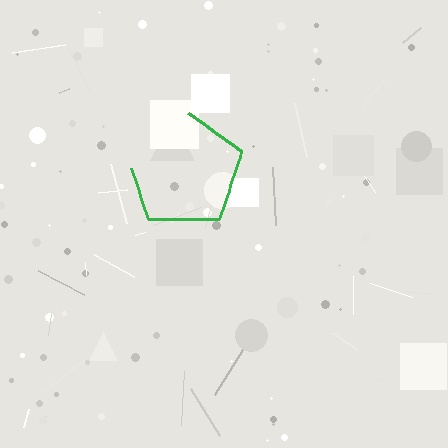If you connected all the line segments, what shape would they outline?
They would outline a pentagon.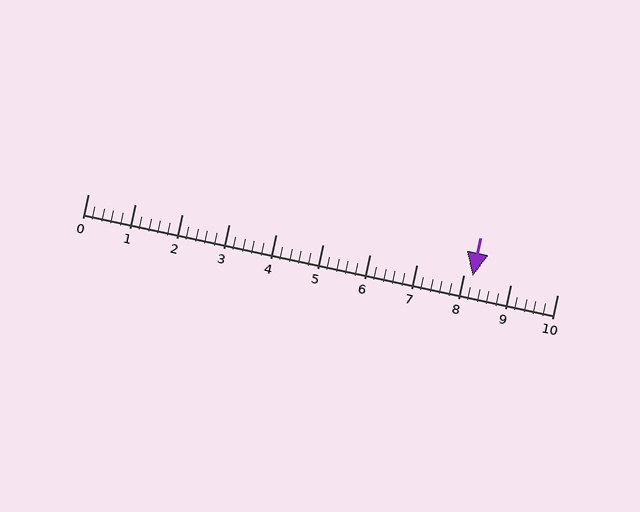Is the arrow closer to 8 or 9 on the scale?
The arrow is closer to 8.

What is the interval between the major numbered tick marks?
The major tick marks are spaced 1 units apart.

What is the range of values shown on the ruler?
The ruler shows values from 0 to 10.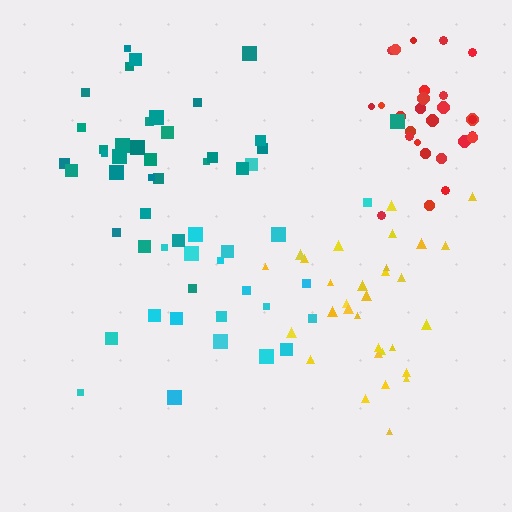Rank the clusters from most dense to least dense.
red, yellow, teal, cyan.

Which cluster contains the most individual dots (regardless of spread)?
Teal (33).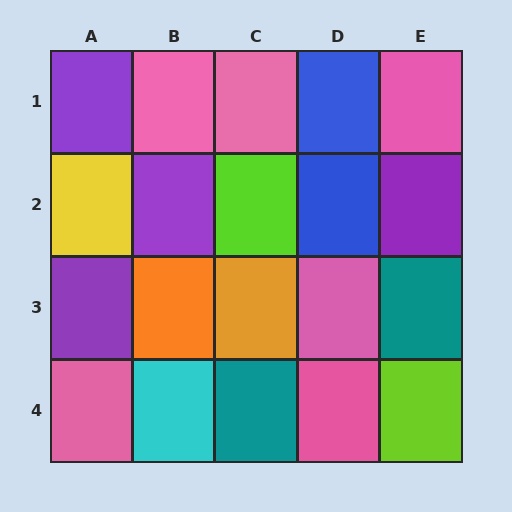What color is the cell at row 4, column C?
Teal.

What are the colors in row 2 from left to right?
Yellow, purple, lime, blue, purple.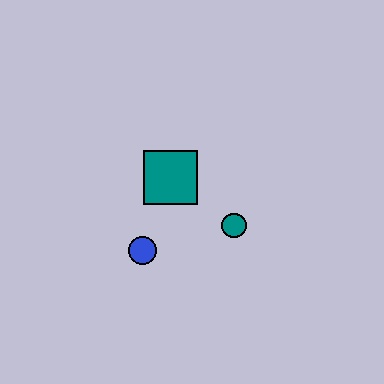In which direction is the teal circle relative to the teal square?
The teal circle is to the right of the teal square.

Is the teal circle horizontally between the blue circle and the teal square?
No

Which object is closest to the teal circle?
The teal square is closest to the teal circle.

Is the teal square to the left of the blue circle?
No